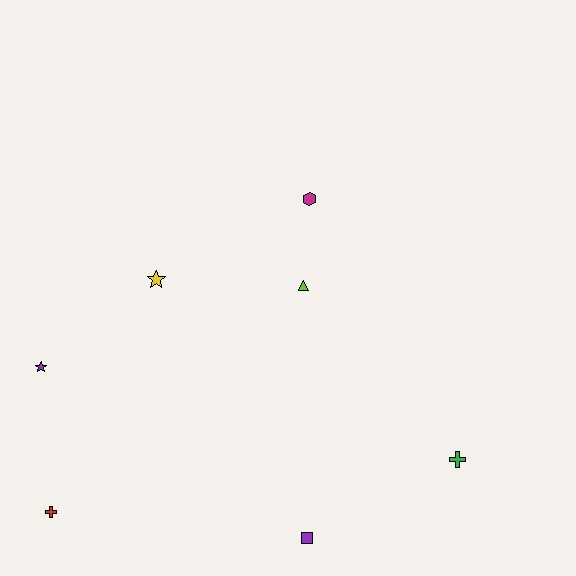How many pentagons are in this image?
There are no pentagons.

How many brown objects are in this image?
There are no brown objects.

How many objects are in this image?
There are 7 objects.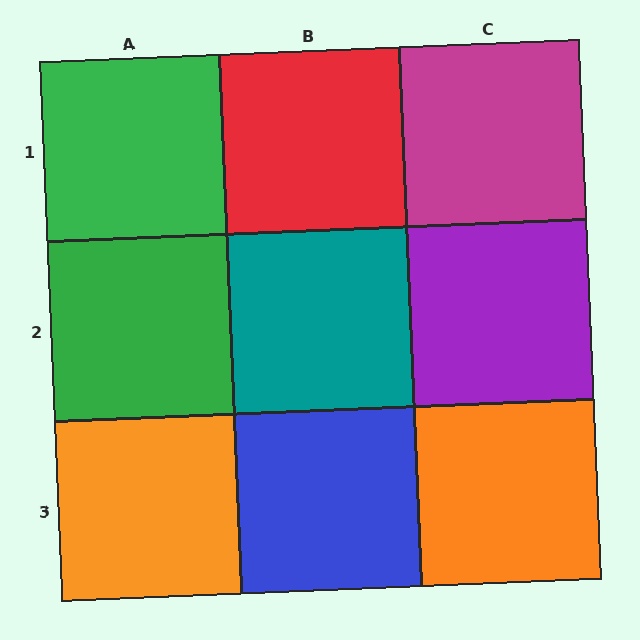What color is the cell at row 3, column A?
Orange.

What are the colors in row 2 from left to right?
Green, teal, purple.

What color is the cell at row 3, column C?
Orange.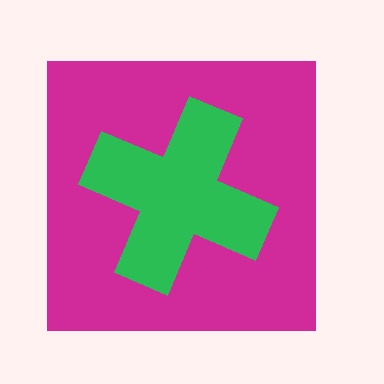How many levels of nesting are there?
2.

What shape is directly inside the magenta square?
The green cross.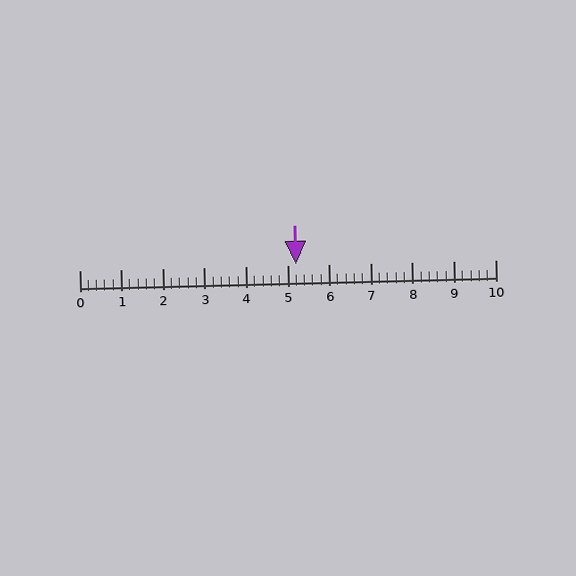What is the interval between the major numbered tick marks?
The major tick marks are spaced 1 units apart.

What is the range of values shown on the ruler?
The ruler shows values from 0 to 10.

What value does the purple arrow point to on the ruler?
The purple arrow points to approximately 5.2.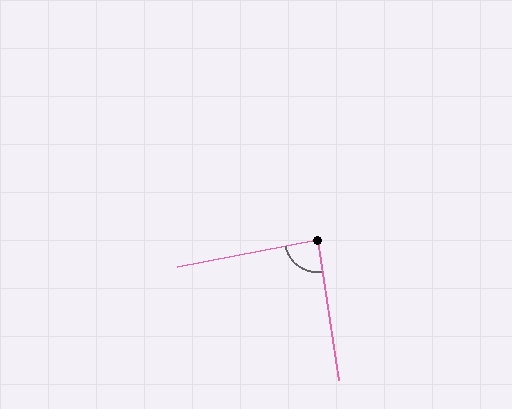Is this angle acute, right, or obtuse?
It is approximately a right angle.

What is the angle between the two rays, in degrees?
Approximately 88 degrees.